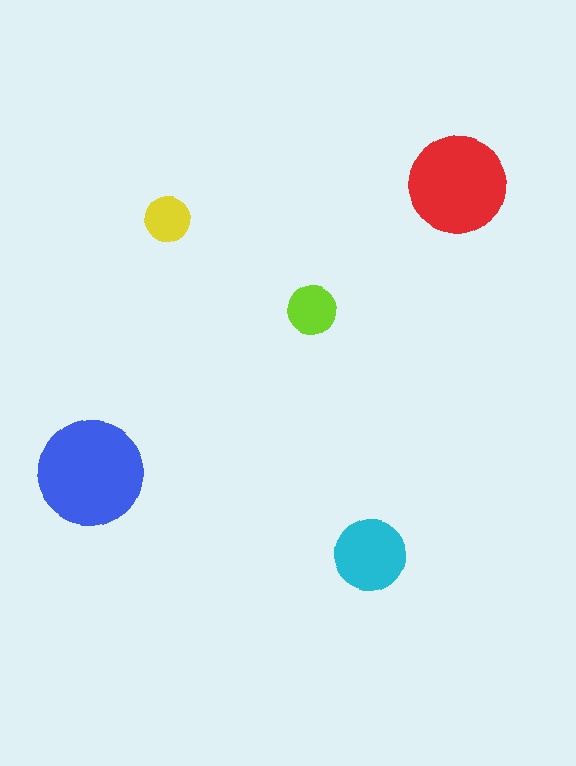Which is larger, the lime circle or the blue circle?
The blue one.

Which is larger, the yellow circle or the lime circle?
The lime one.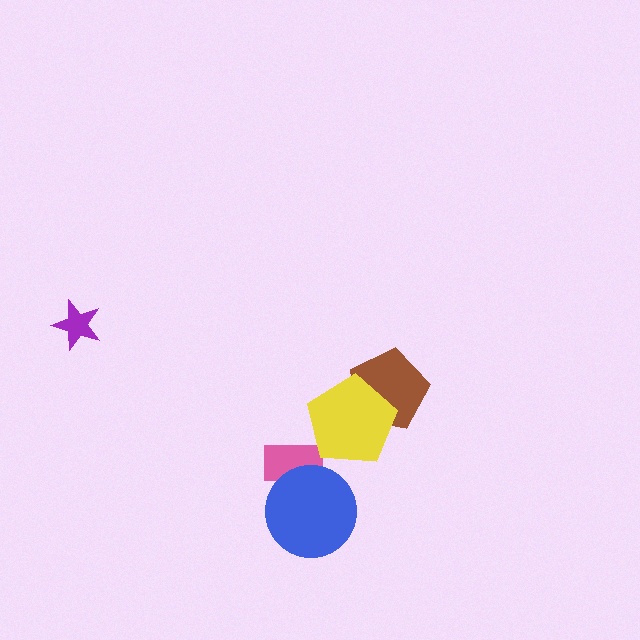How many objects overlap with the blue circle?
1 object overlaps with the blue circle.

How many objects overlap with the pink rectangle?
1 object overlaps with the pink rectangle.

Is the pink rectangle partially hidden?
Yes, it is partially covered by another shape.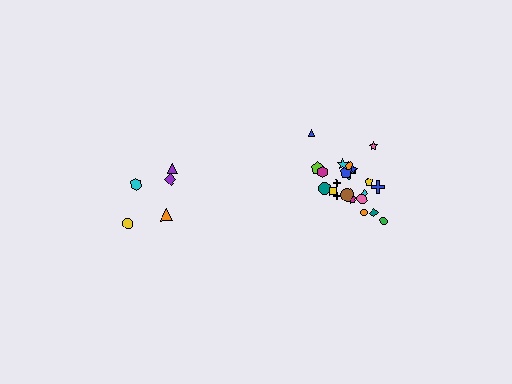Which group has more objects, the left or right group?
The right group.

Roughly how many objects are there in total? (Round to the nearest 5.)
Roughly 25 objects in total.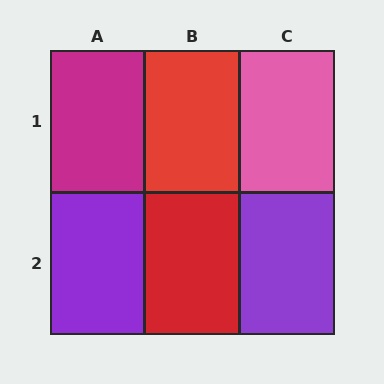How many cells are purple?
2 cells are purple.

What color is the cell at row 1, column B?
Red.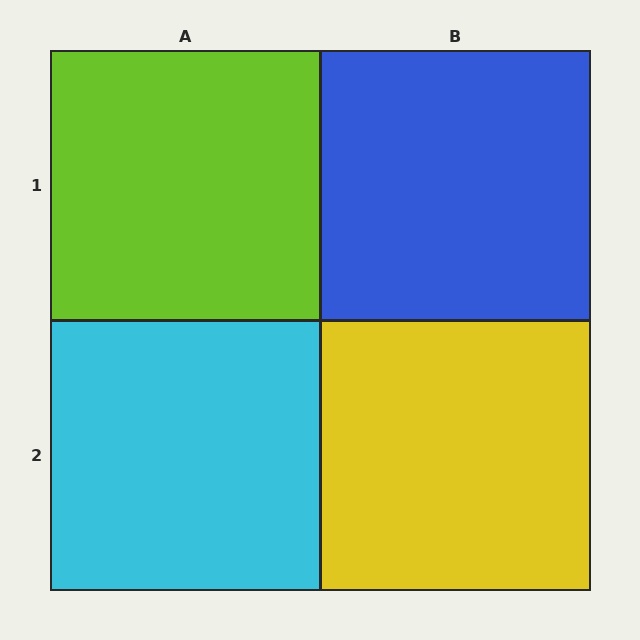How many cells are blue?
1 cell is blue.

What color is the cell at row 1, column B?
Blue.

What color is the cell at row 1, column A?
Lime.